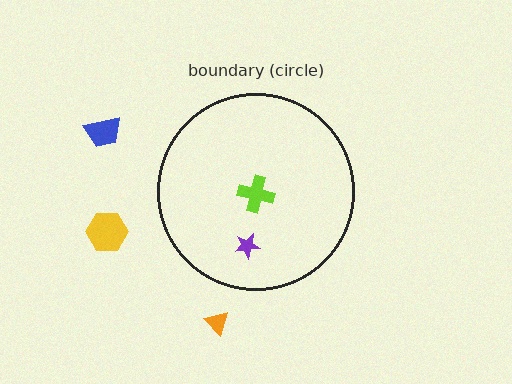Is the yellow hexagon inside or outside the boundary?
Outside.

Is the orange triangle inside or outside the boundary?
Outside.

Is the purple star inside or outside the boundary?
Inside.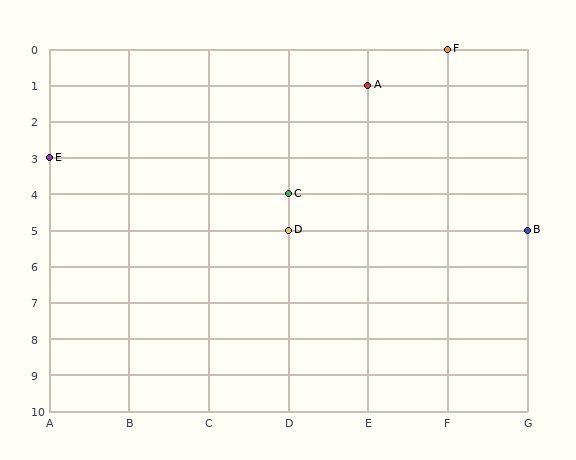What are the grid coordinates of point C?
Point C is at grid coordinates (D, 4).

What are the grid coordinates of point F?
Point F is at grid coordinates (F, 0).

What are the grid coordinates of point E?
Point E is at grid coordinates (A, 3).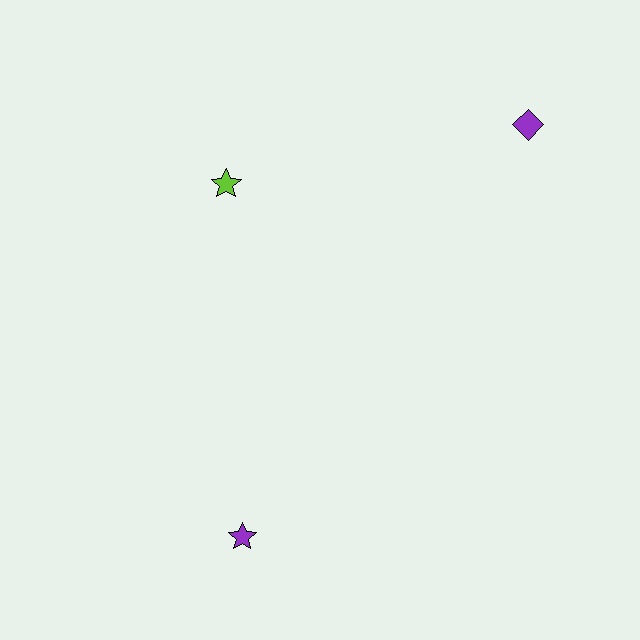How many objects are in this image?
There are 3 objects.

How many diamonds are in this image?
There is 1 diamond.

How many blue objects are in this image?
There are no blue objects.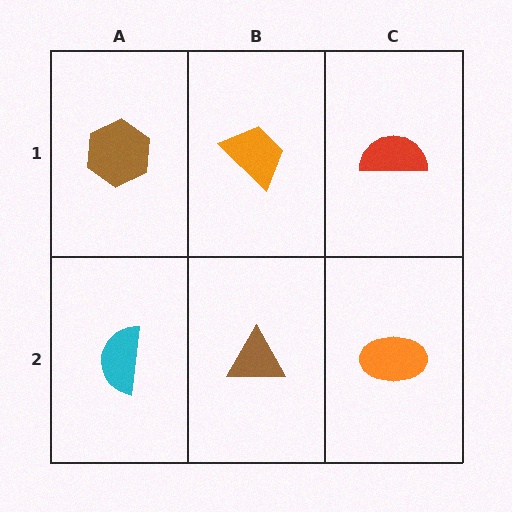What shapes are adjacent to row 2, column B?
An orange trapezoid (row 1, column B), a cyan semicircle (row 2, column A), an orange ellipse (row 2, column C).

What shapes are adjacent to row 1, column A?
A cyan semicircle (row 2, column A), an orange trapezoid (row 1, column B).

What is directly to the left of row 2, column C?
A brown triangle.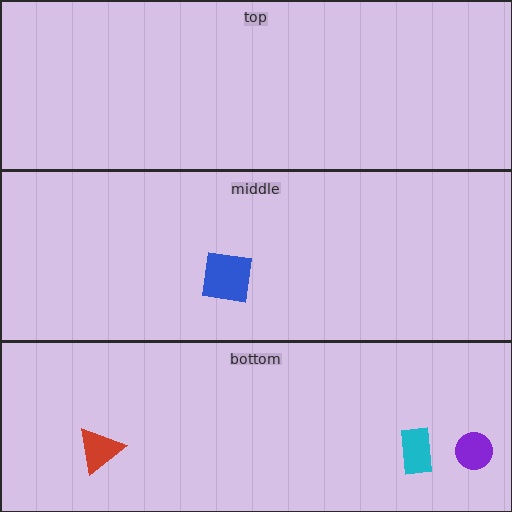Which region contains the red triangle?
The bottom region.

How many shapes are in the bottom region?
3.